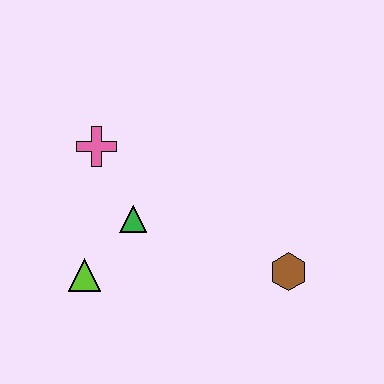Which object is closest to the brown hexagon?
The green triangle is closest to the brown hexagon.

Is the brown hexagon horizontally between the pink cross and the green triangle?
No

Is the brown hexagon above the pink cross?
No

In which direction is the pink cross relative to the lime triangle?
The pink cross is above the lime triangle.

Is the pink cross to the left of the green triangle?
Yes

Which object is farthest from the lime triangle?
The brown hexagon is farthest from the lime triangle.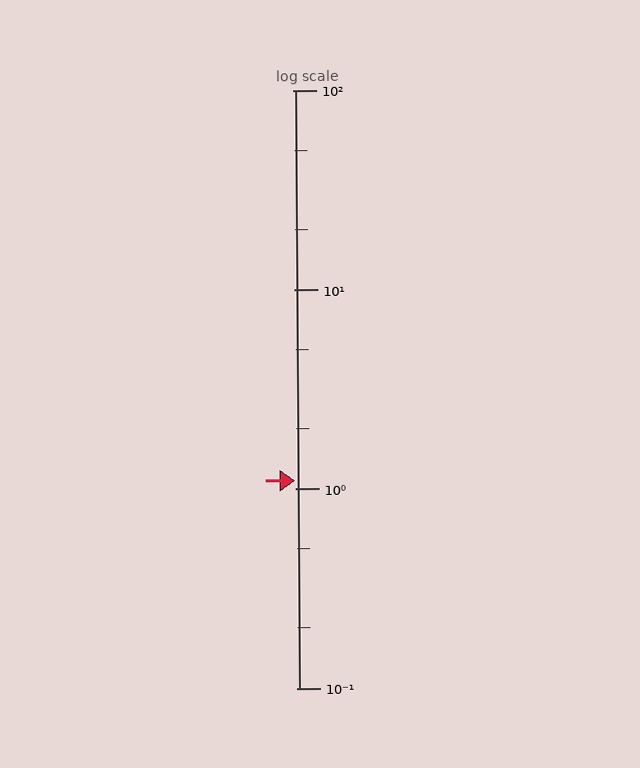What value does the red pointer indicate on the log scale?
The pointer indicates approximately 1.1.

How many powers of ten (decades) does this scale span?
The scale spans 3 decades, from 0.1 to 100.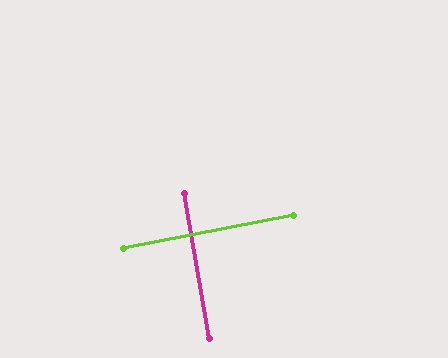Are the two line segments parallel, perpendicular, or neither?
Perpendicular — they meet at approximately 89°.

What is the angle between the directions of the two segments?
Approximately 89 degrees.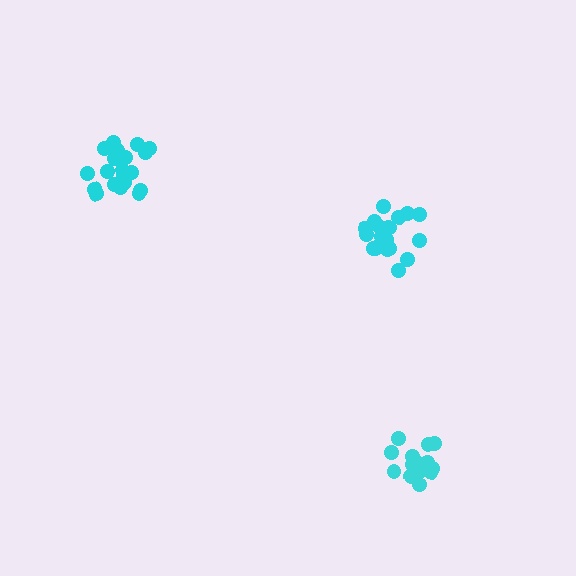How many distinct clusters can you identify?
There are 3 distinct clusters.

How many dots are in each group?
Group 1: 21 dots, Group 2: 20 dots, Group 3: 15 dots (56 total).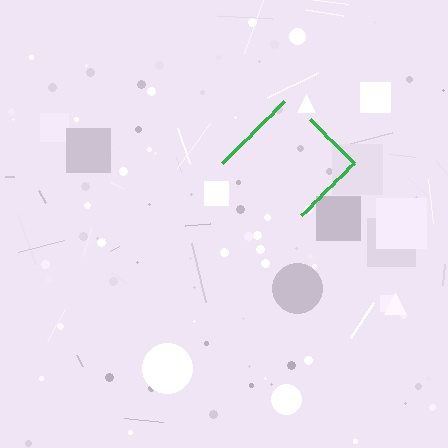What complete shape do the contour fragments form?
The contour fragments form a diamond.